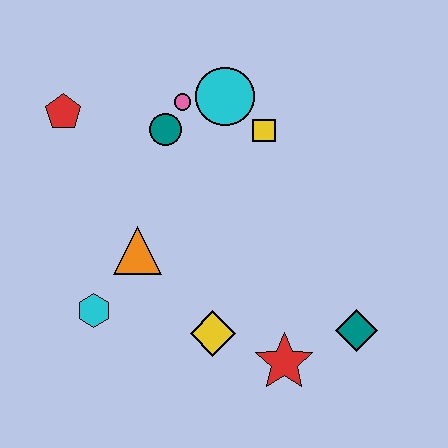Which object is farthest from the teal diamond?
The red pentagon is farthest from the teal diamond.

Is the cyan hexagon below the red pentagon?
Yes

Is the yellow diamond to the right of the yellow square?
No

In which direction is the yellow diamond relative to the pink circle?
The yellow diamond is below the pink circle.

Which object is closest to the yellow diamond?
The red star is closest to the yellow diamond.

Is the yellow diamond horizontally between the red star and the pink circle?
Yes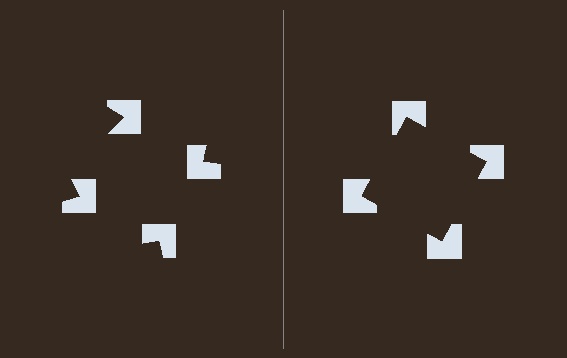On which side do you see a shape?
An illusory square appears on the right side. On the left side the wedge cuts are rotated, so no coherent shape forms.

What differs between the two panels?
The notched squares are positioned identically on both sides; only the wedge orientations differ. On the right they align to a square; on the left they are misaligned.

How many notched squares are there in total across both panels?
8 — 4 on each side.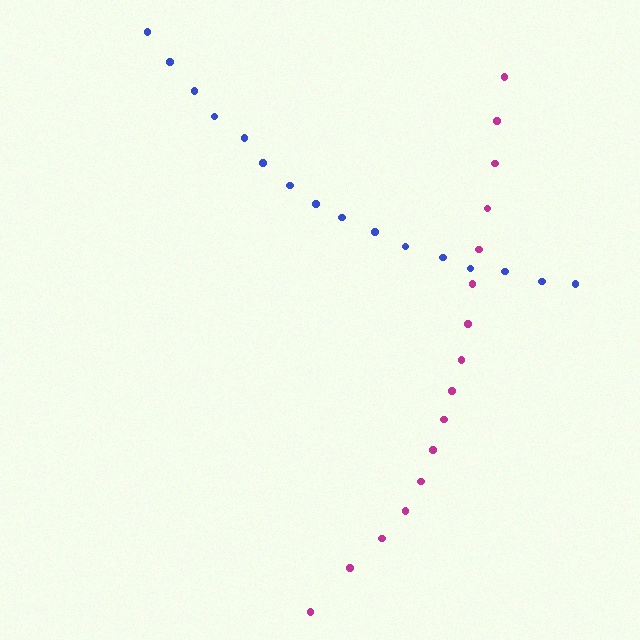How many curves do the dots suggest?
There are 2 distinct paths.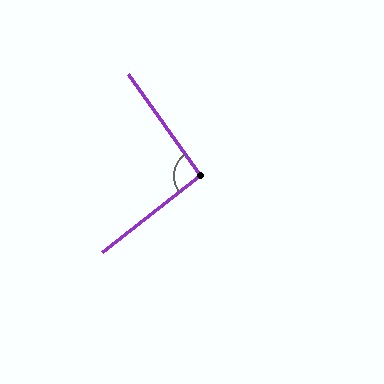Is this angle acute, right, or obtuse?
It is approximately a right angle.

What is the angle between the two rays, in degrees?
Approximately 93 degrees.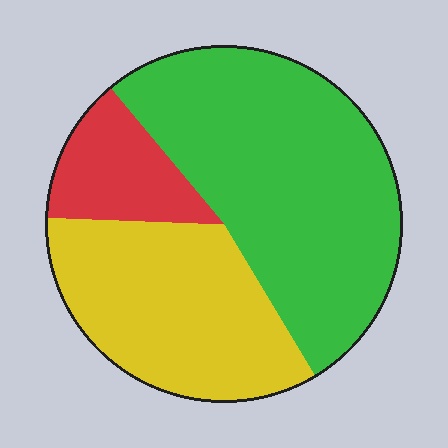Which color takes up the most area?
Green, at roughly 50%.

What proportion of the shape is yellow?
Yellow covers around 35% of the shape.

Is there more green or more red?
Green.